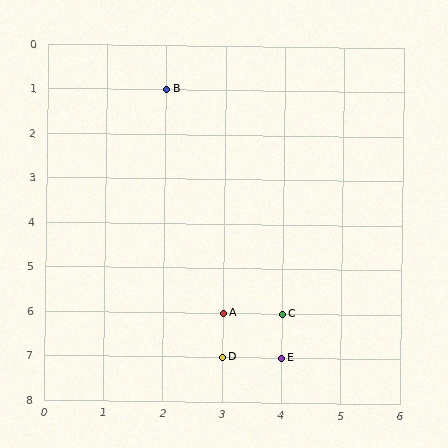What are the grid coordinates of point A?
Point A is at grid coordinates (3, 6).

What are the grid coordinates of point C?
Point C is at grid coordinates (4, 6).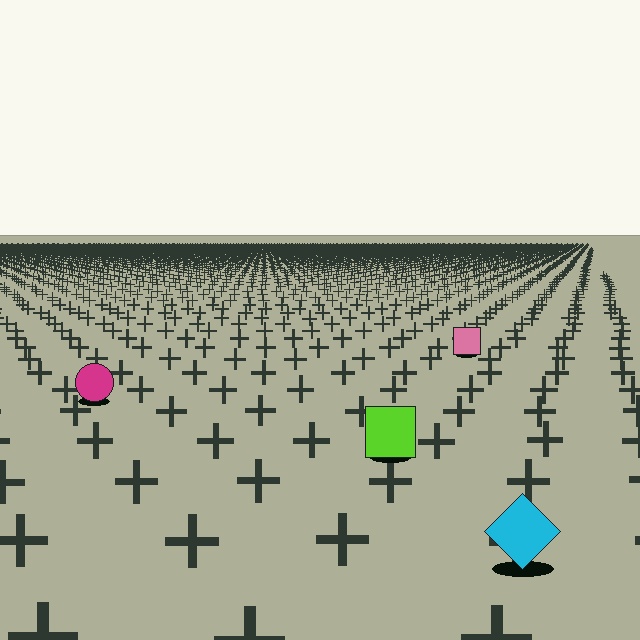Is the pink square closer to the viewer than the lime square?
No. The lime square is closer — you can tell from the texture gradient: the ground texture is coarser near it.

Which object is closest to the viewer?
The cyan diamond is closest. The texture marks near it are larger and more spread out.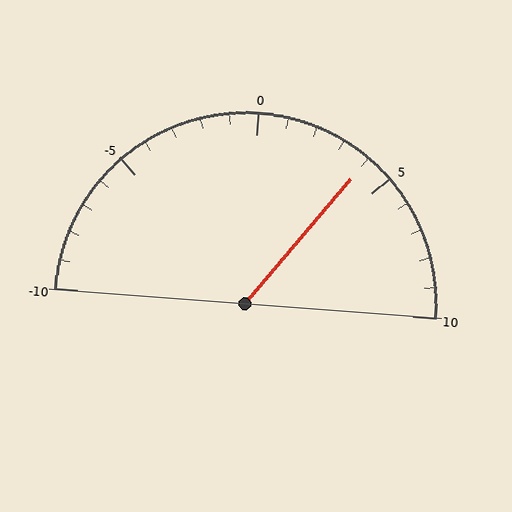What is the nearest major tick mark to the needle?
The nearest major tick mark is 5.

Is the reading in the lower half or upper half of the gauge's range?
The reading is in the upper half of the range (-10 to 10).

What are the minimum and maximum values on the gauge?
The gauge ranges from -10 to 10.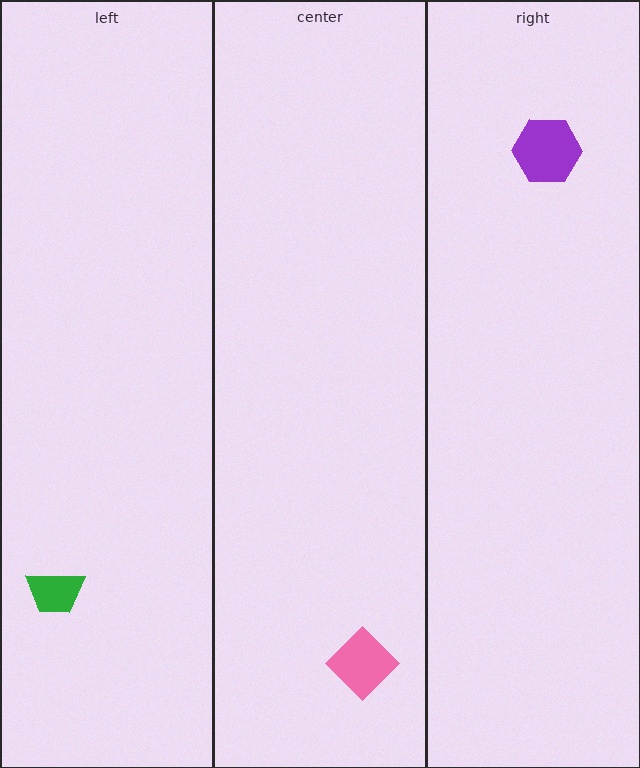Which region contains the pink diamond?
The center region.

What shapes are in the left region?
The green trapezoid.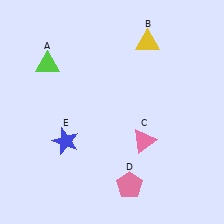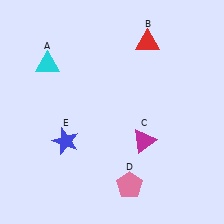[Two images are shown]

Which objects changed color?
A changed from lime to cyan. B changed from yellow to red. C changed from pink to magenta.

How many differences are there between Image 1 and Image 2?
There are 3 differences between the two images.